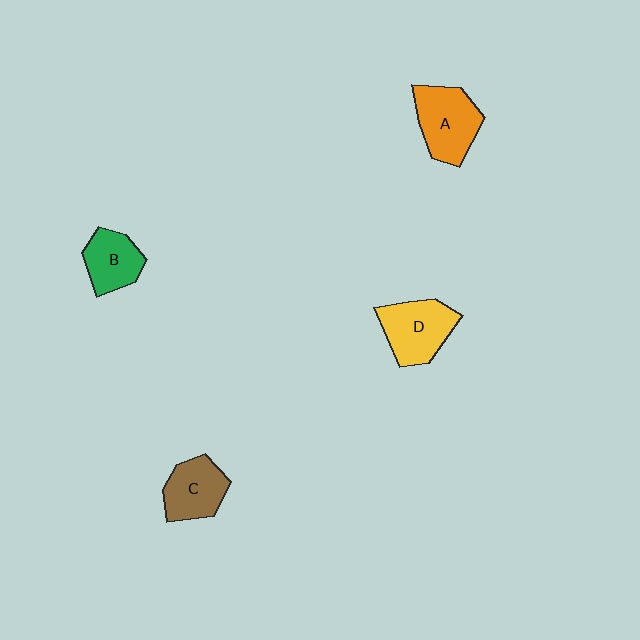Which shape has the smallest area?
Shape B (green).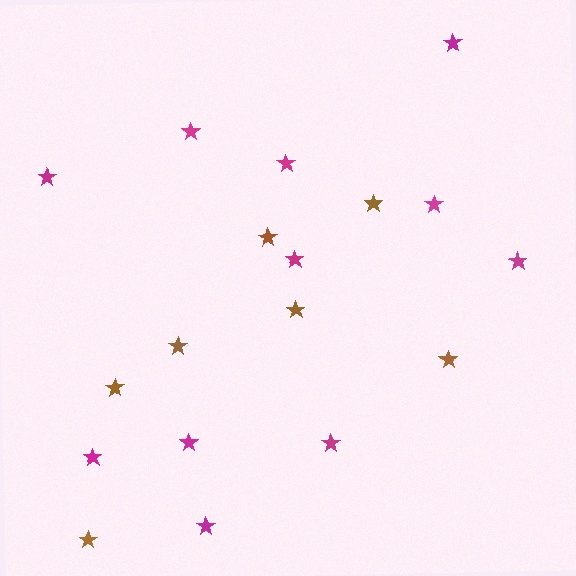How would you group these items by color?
There are 2 groups: one group of brown stars (7) and one group of magenta stars (11).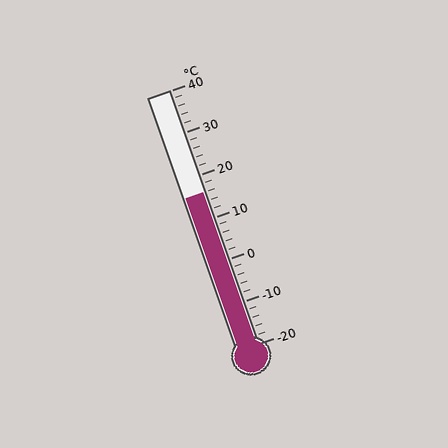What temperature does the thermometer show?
The thermometer shows approximately 16°C.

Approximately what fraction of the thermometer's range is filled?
The thermometer is filled to approximately 60% of its range.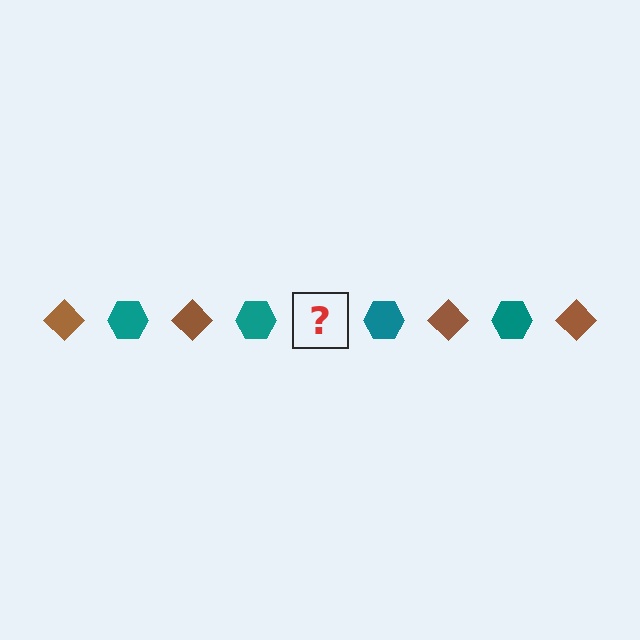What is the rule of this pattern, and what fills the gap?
The rule is that the pattern alternates between brown diamond and teal hexagon. The gap should be filled with a brown diamond.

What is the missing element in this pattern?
The missing element is a brown diamond.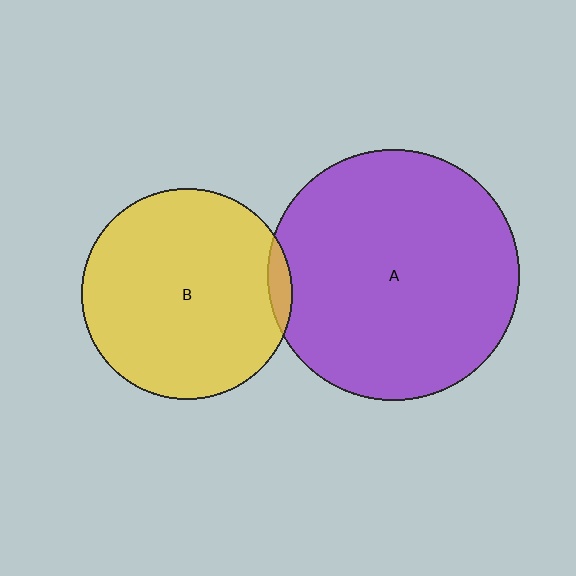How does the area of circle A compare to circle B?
Approximately 1.4 times.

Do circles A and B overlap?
Yes.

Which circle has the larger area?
Circle A (purple).